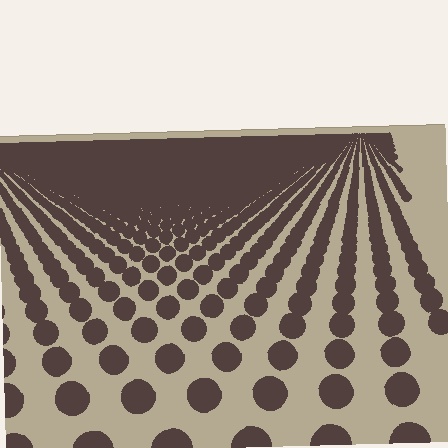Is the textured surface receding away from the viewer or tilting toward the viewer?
The surface is receding away from the viewer. Texture elements get smaller and denser toward the top.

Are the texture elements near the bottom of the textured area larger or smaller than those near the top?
Larger. Near the bottom, elements are closer to the viewer and appear at a bigger on-screen size.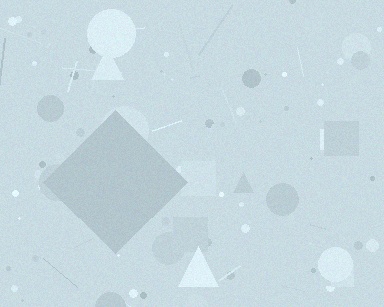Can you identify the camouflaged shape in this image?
The camouflaged shape is a diamond.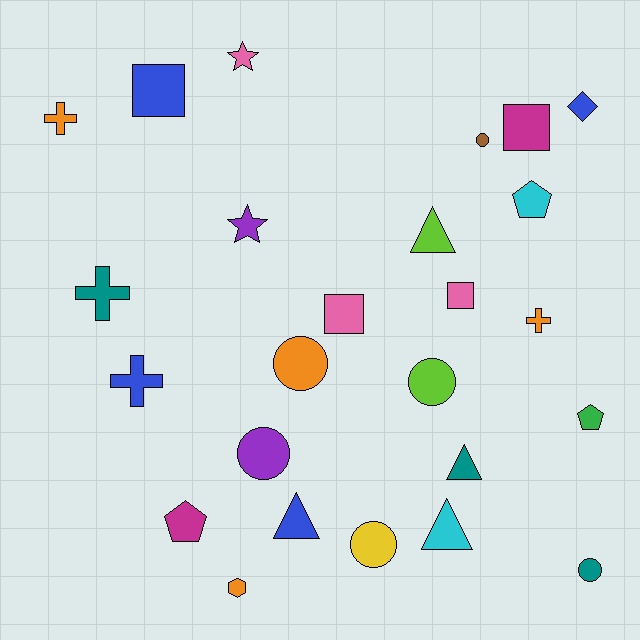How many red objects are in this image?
There are no red objects.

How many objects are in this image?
There are 25 objects.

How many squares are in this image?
There are 4 squares.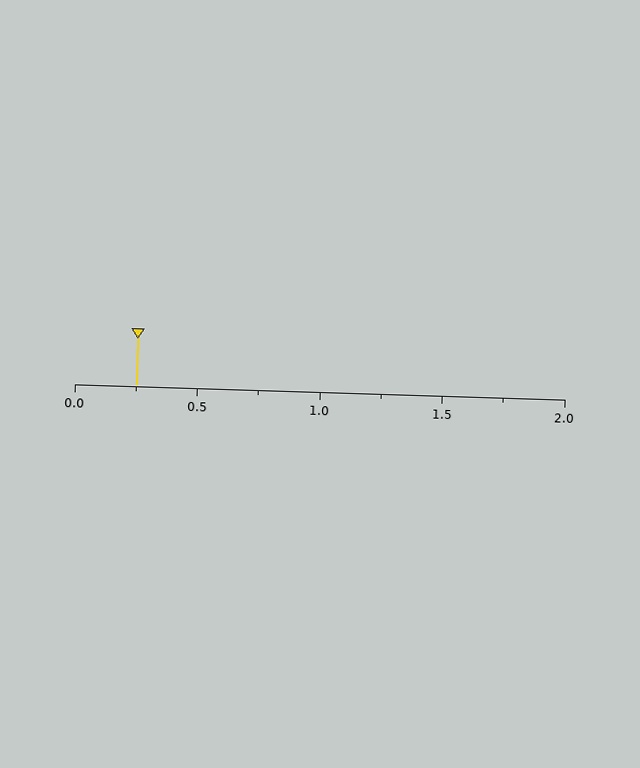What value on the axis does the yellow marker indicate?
The marker indicates approximately 0.25.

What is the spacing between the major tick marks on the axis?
The major ticks are spaced 0.5 apart.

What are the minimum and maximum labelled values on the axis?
The axis runs from 0.0 to 2.0.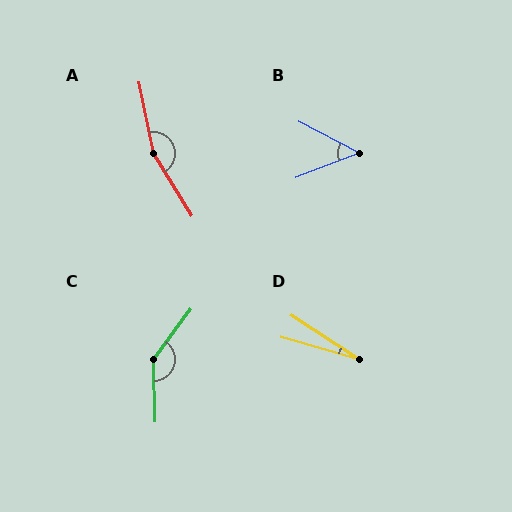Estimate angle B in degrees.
Approximately 49 degrees.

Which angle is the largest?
A, at approximately 160 degrees.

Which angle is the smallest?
D, at approximately 17 degrees.